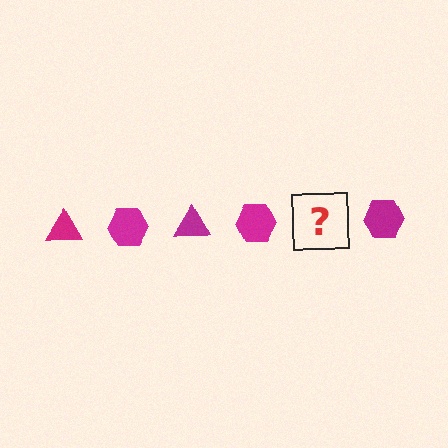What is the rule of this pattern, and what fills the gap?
The rule is that the pattern cycles through triangle, hexagon shapes in magenta. The gap should be filled with a magenta triangle.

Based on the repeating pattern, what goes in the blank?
The blank should be a magenta triangle.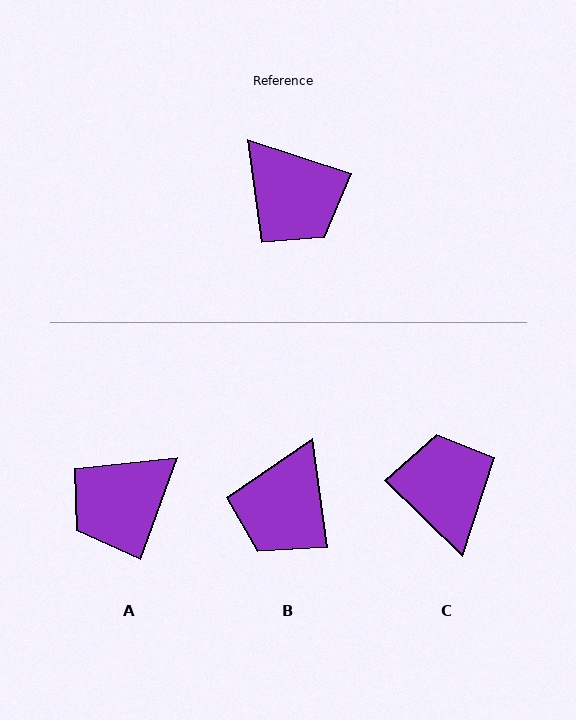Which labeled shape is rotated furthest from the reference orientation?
C, about 154 degrees away.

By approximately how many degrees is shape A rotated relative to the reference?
Approximately 92 degrees clockwise.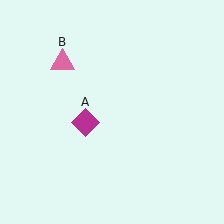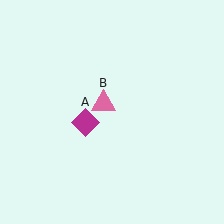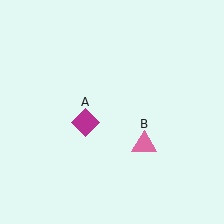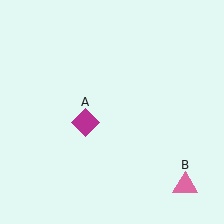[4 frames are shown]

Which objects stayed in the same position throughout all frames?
Magenta diamond (object A) remained stationary.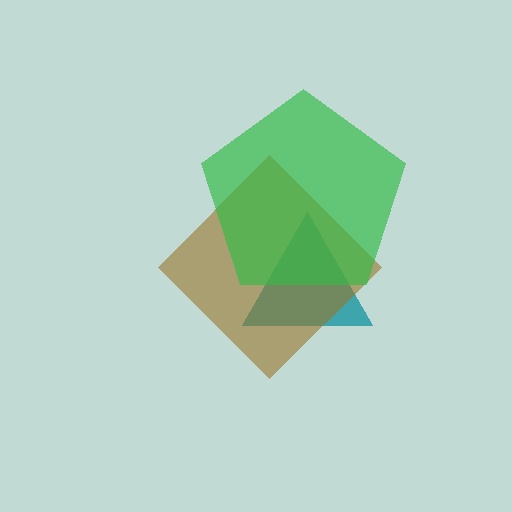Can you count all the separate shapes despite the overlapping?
Yes, there are 3 separate shapes.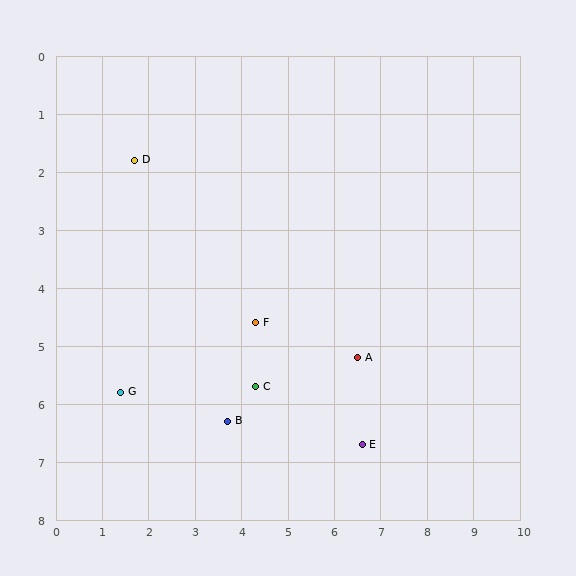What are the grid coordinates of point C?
Point C is at approximately (4.3, 5.7).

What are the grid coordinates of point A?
Point A is at approximately (6.5, 5.2).